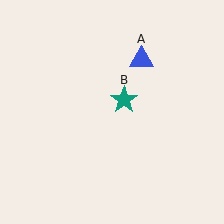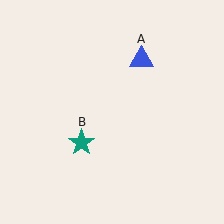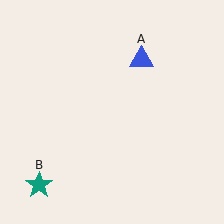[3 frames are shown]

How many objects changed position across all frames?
1 object changed position: teal star (object B).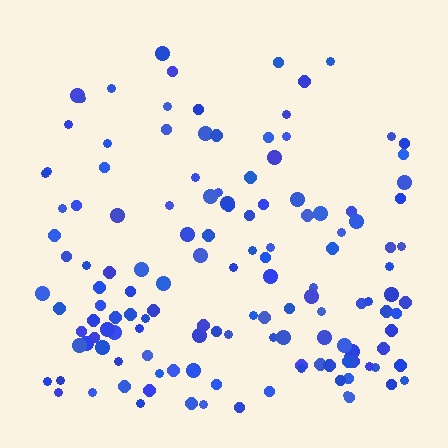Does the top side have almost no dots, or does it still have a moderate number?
Still a moderate number, just noticeably fewer than the bottom.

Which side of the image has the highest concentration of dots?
The bottom.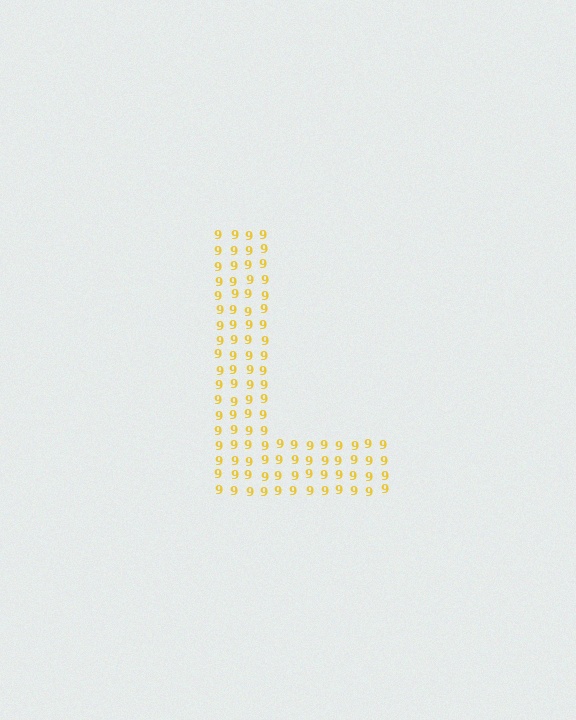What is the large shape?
The large shape is the letter L.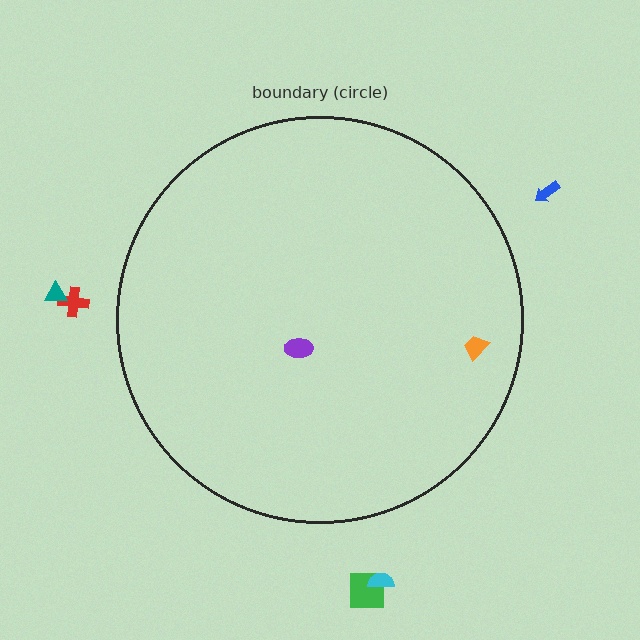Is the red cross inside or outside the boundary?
Outside.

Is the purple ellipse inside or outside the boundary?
Inside.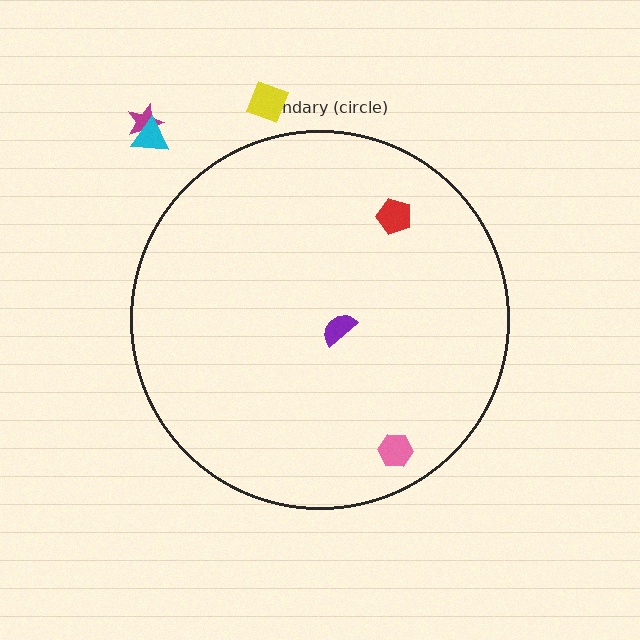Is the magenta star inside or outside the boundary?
Outside.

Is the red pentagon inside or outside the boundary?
Inside.